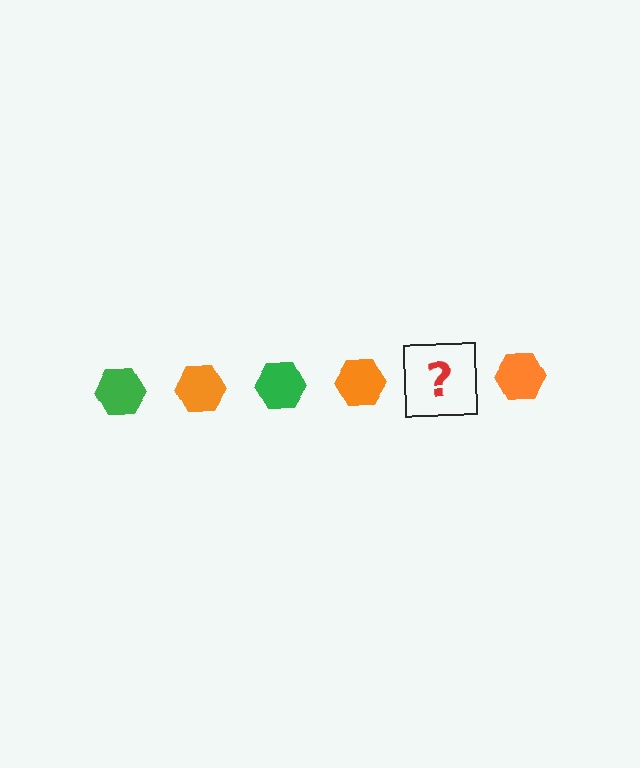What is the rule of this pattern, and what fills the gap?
The rule is that the pattern cycles through green, orange hexagons. The gap should be filled with a green hexagon.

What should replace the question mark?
The question mark should be replaced with a green hexagon.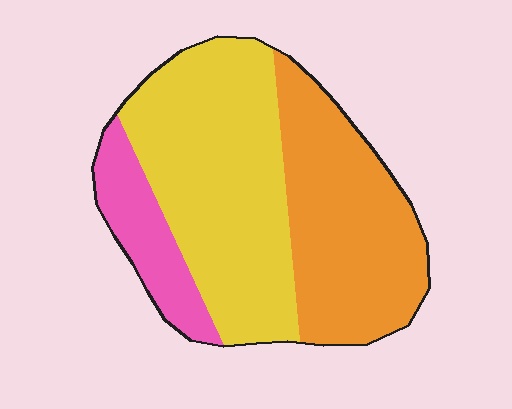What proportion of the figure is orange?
Orange covers around 40% of the figure.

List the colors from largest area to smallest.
From largest to smallest: yellow, orange, pink.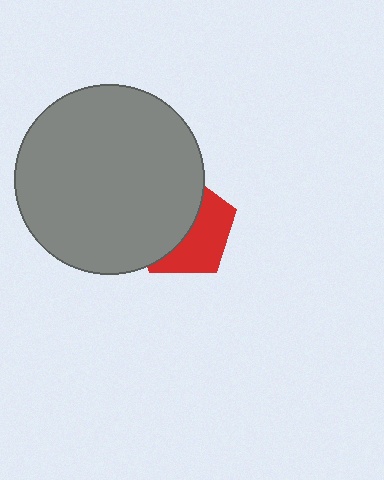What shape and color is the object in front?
The object in front is a gray circle.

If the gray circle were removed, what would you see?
You would see the complete red pentagon.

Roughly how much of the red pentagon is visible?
About half of it is visible (roughly 46%).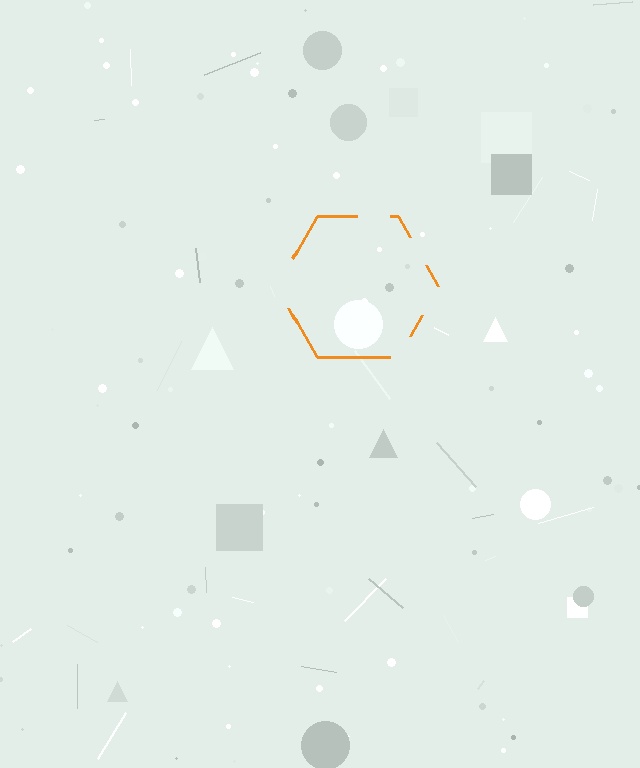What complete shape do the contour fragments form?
The contour fragments form a hexagon.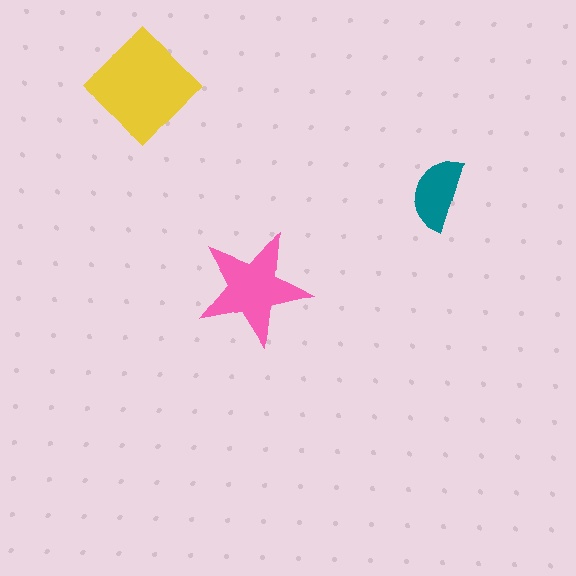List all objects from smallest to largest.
The teal semicircle, the pink star, the yellow diamond.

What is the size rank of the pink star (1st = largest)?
2nd.